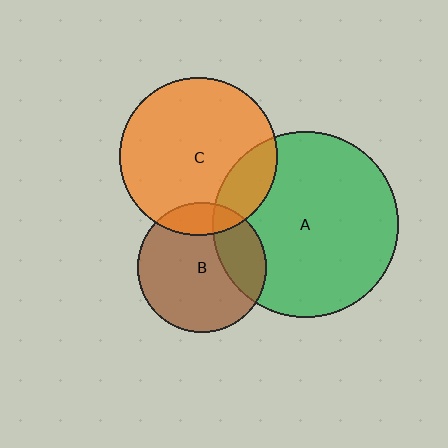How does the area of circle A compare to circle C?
Approximately 1.4 times.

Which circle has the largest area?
Circle A (green).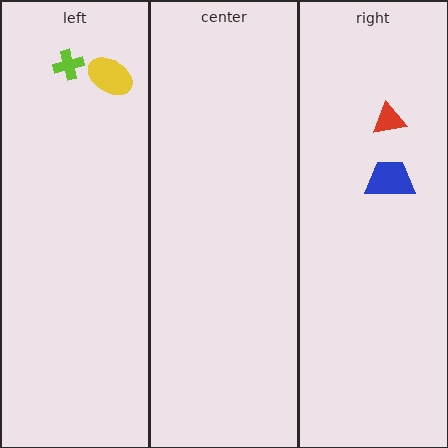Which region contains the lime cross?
The left region.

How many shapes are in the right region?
2.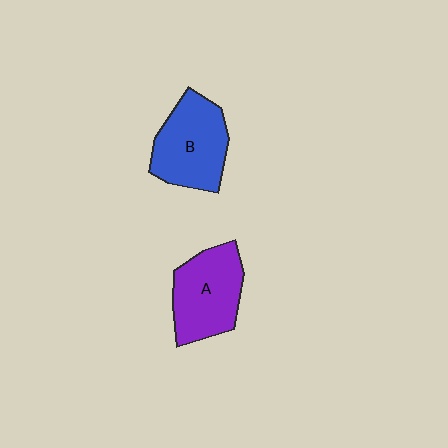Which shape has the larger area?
Shape B (blue).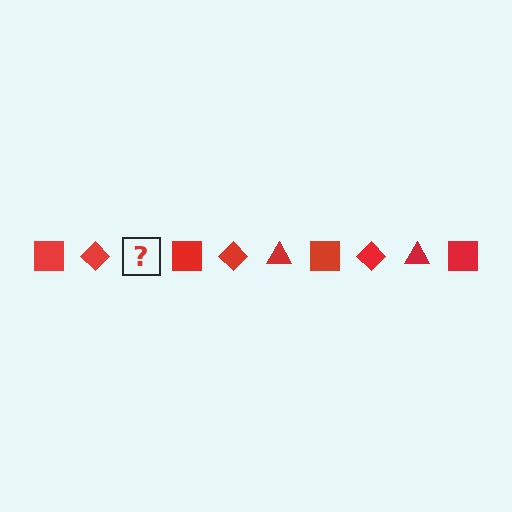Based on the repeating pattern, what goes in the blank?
The blank should be a red triangle.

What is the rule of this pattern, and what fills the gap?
The rule is that the pattern cycles through square, diamond, triangle shapes in red. The gap should be filled with a red triangle.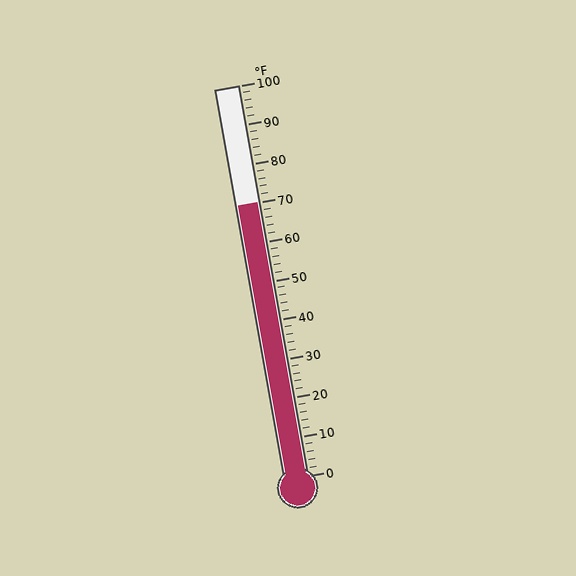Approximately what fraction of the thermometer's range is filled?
The thermometer is filled to approximately 70% of its range.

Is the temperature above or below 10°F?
The temperature is above 10°F.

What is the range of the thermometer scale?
The thermometer scale ranges from 0°F to 100°F.